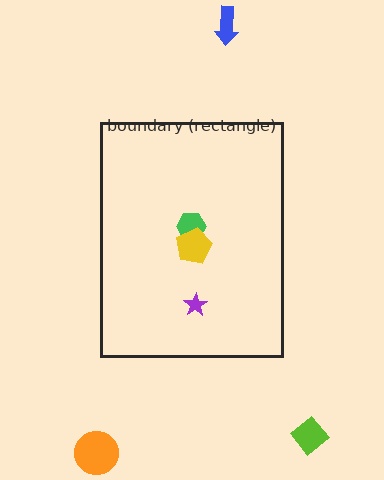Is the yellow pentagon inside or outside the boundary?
Inside.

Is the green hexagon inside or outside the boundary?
Inside.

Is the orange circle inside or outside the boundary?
Outside.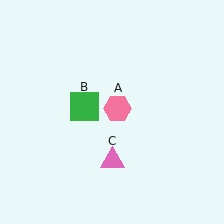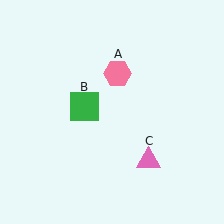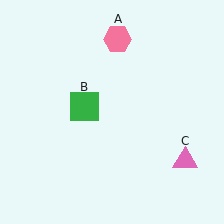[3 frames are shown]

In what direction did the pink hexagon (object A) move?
The pink hexagon (object A) moved up.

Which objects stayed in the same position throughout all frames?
Green square (object B) remained stationary.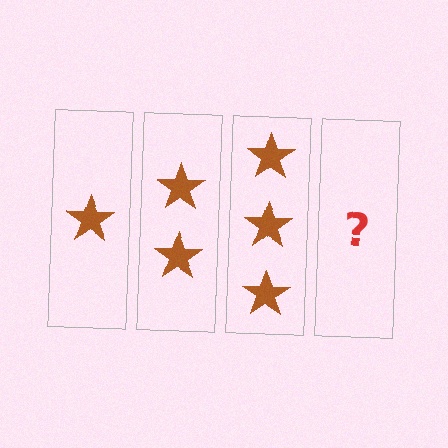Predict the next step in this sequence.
The next step is 4 stars.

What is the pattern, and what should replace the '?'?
The pattern is that each step adds one more star. The '?' should be 4 stars.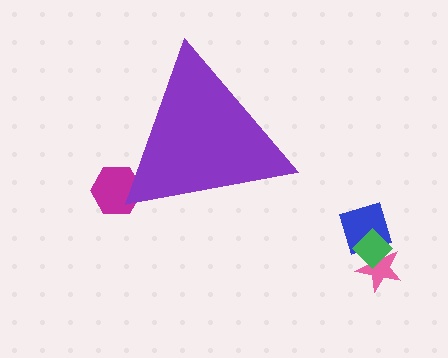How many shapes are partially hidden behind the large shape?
1 shape is partially hidden.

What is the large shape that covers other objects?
A purple triangle.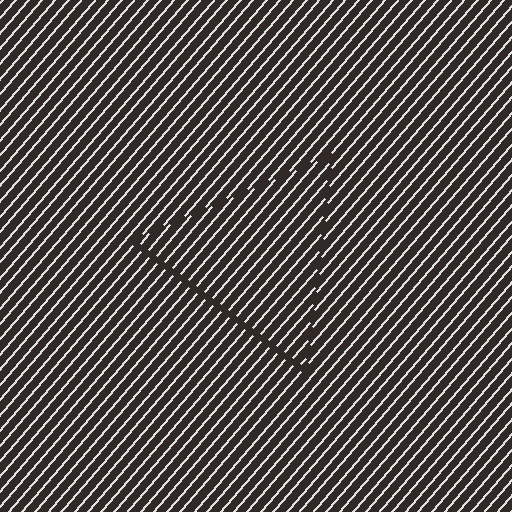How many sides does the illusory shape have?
3 sides — the line-ends trace a triangle.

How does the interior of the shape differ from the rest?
The interior of the shape contains the same grating, shifted by half a period — the contour is defined by the phase discontinuity where line-ends from the inner and outer gratings abut.